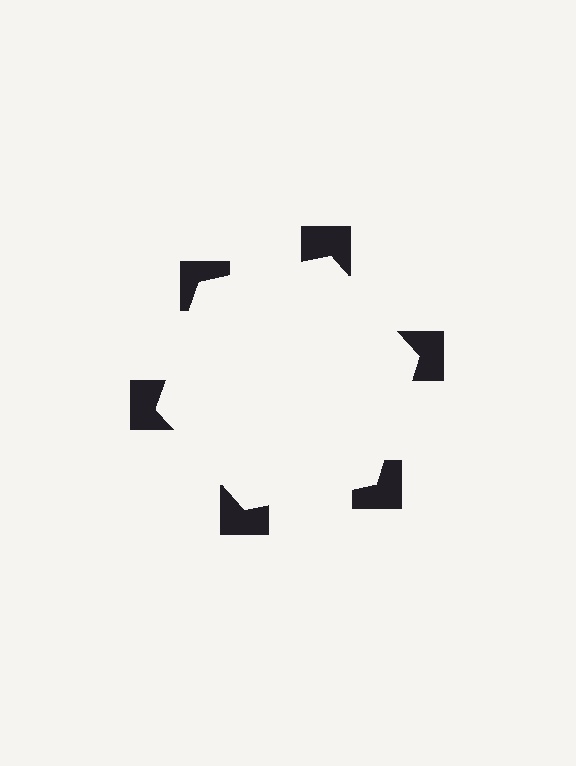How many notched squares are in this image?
There are 6 — one at each vertex of the illusory hexagon.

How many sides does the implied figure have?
6 sides.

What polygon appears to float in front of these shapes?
An illusory hexagon — its edges are inferred from the aligned wedge cuts in the notched squares, not physically drawn.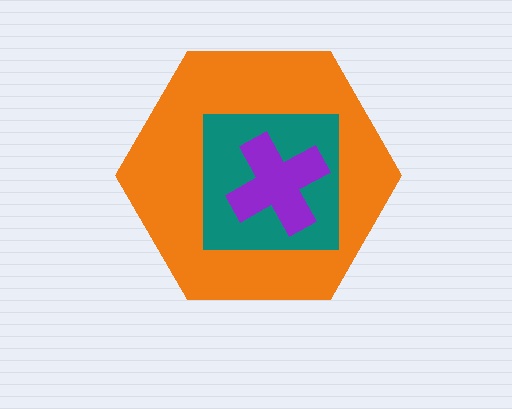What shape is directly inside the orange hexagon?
The teal square.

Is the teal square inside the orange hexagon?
Yes.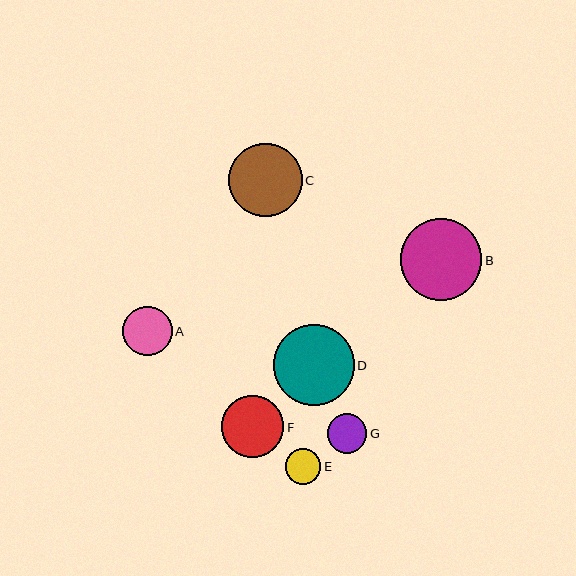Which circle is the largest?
Circle B is the largest with a size of approximately 82 pixels.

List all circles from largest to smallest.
From largest to smallest: B, D, C, F, A, G, E.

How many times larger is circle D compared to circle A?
Circle D is approximately 1.6 times the size of circle A.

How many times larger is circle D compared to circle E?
Circle D is approximately 2.3 times the size of circle E.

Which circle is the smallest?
Circle E is the smallest with a size of approximately 36 pixels.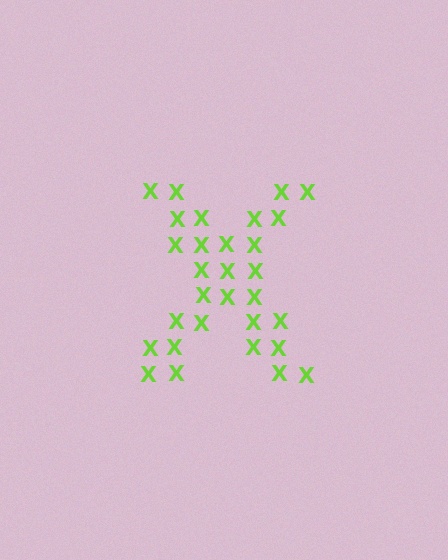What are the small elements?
The small elements are letter X's.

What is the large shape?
The large shape is the letter X.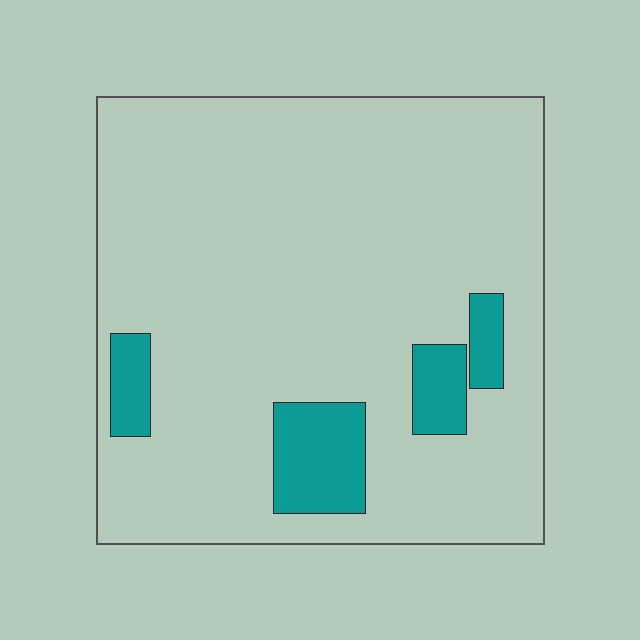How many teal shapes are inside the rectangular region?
4.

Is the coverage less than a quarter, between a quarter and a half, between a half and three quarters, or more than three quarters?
Less than a quarter.